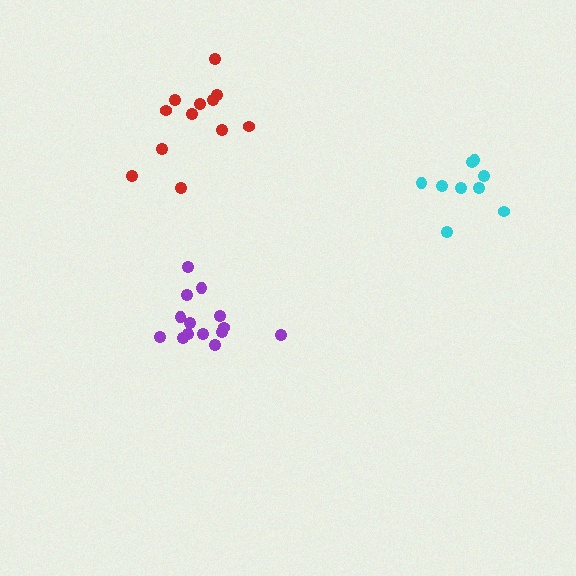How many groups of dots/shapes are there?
There are 3 groups.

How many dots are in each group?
Group 1: 14 dots, Group 2: 12 dots, Group 3: 9 dots (35 total).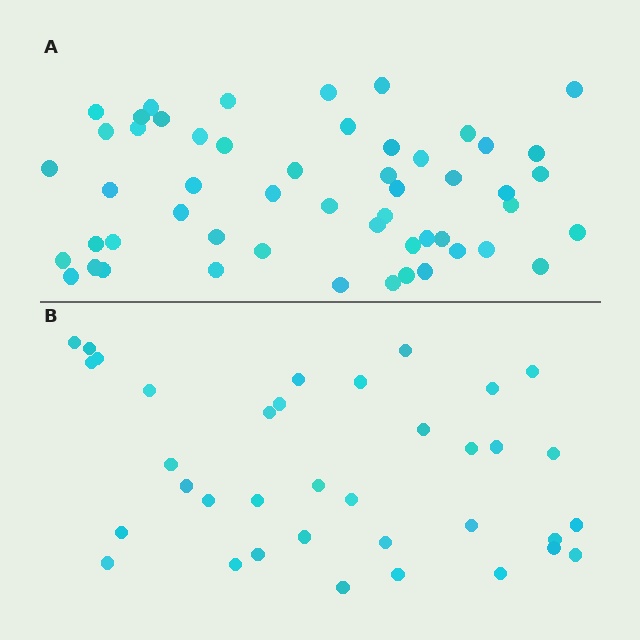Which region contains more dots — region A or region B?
Region A (the top region) has more dots.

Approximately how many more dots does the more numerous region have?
Region A has approximately 15 more dots than region B.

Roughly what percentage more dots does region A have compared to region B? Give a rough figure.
About 45% more.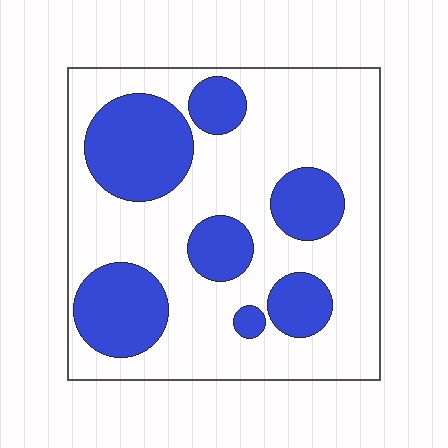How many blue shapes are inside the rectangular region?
7.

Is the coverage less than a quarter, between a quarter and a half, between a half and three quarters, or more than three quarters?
Between a quarter and a half.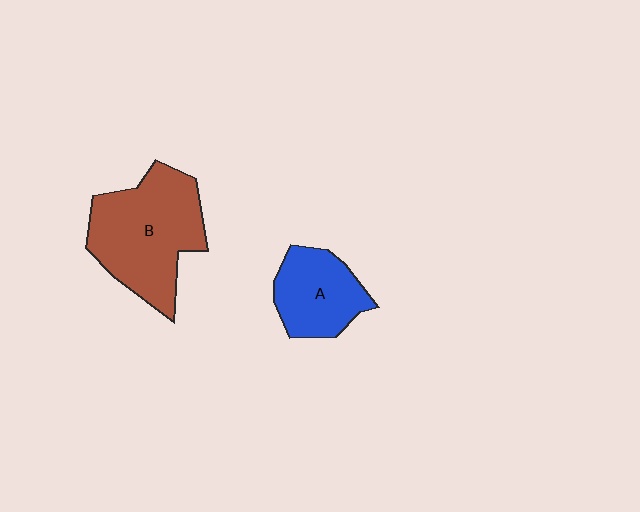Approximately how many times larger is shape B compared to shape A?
Approximately 1.7 times.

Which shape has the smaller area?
Shape A (blue).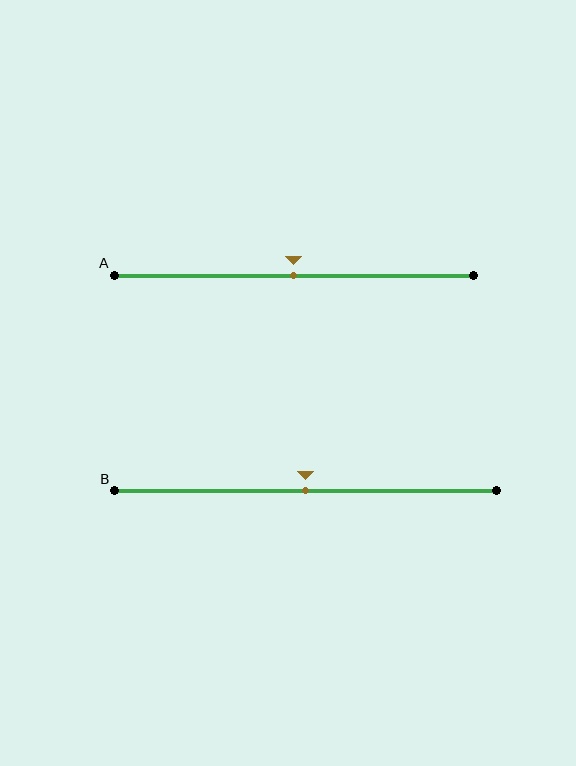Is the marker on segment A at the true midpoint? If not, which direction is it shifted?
Yes, the marker on segment A is at the true midpoint.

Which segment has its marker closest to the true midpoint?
Segment A has its marker closest to the true midpoint.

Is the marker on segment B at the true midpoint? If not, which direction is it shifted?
Yes, the marker on segment B is at the true midpoint.